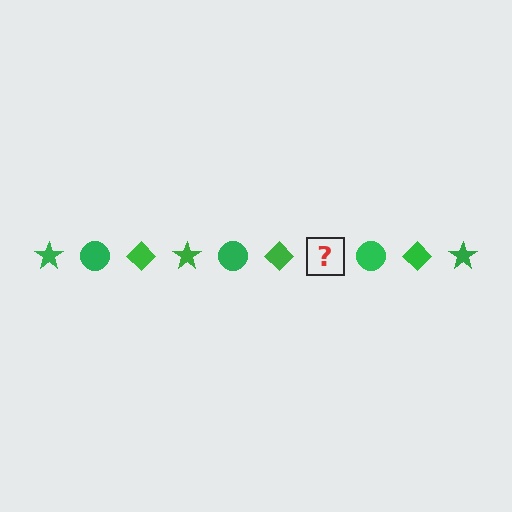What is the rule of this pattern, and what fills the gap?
The rule is that the pattern cycles through star, circle, diamond shapes in green. The gap should be filled with a green star.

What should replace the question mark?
The question mark should be replaced with a green star.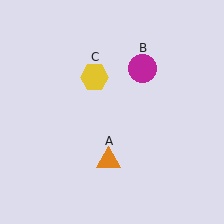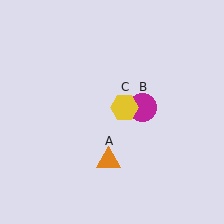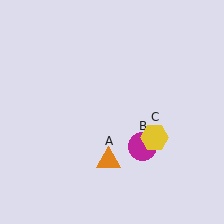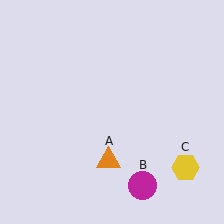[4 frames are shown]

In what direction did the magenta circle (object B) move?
The magenta circle (object B) moved down.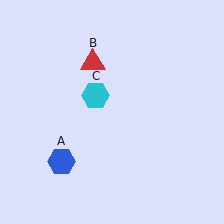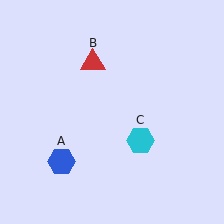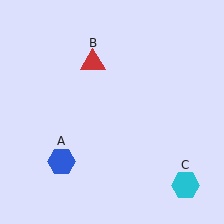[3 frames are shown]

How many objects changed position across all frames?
1 object changed position: cyan hexagon (object C).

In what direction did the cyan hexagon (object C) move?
The cyan hexagon (object C) moved down and to the right.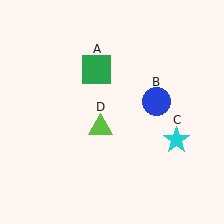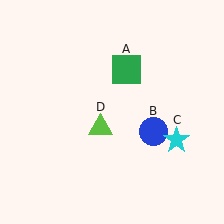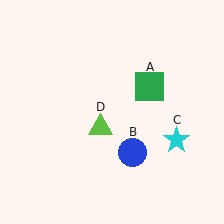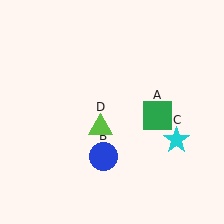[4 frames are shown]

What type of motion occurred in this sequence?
The green square (object A), blue circle (object B) rotated clockwise around the center of the scene.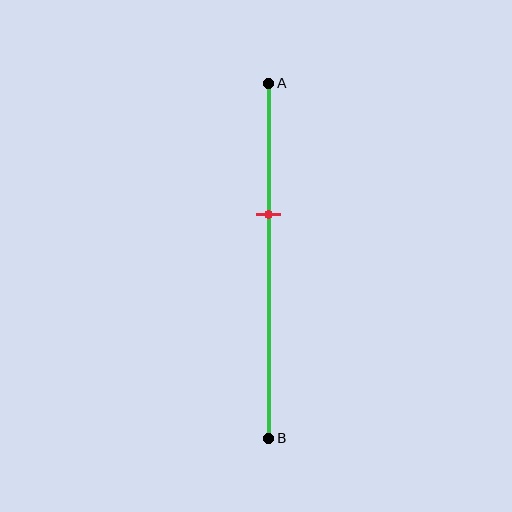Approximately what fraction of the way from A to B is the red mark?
The red mark is approximately 35% of the way from A to B.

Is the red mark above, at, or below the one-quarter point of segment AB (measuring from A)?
The red mark is below the one-quarter point of segment AB.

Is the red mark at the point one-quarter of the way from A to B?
No, the mark is at about 35% from A, not at the 25% one-quarter point.